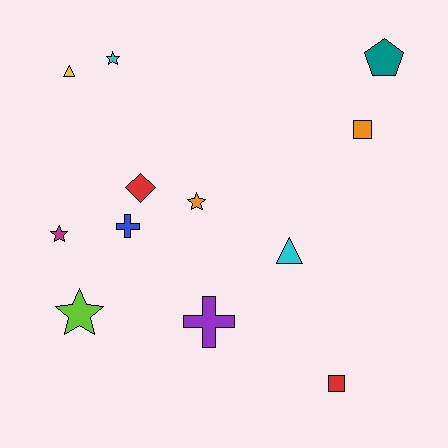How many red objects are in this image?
There are 2 red objects.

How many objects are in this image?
There are 12 objects.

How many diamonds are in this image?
There is 1 diamond.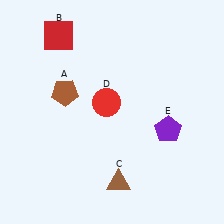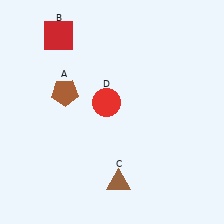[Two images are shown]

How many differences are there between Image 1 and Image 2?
There is 1 difference between the two images.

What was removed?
The purple pentagon (E) was removed in Image 2.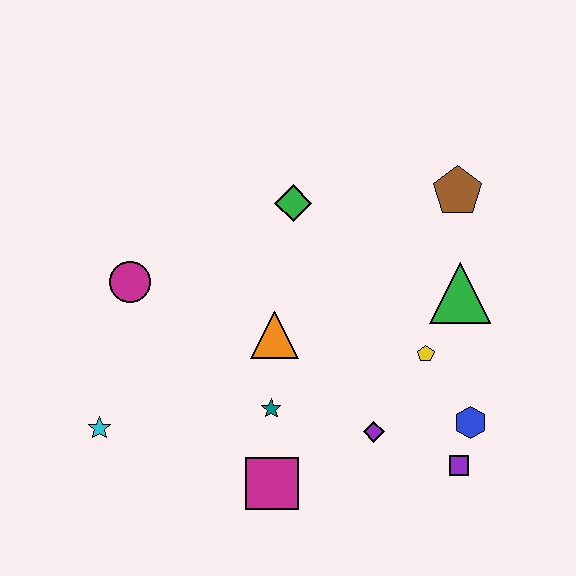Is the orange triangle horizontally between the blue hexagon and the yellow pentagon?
No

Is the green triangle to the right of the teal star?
Yes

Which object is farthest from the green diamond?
The purple square is farthest from the green diamond.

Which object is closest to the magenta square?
The teal star is closest to the magenta square.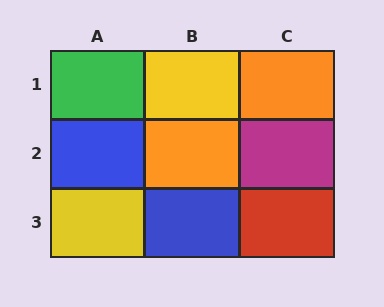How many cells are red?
1 cell is red.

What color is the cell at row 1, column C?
Orange.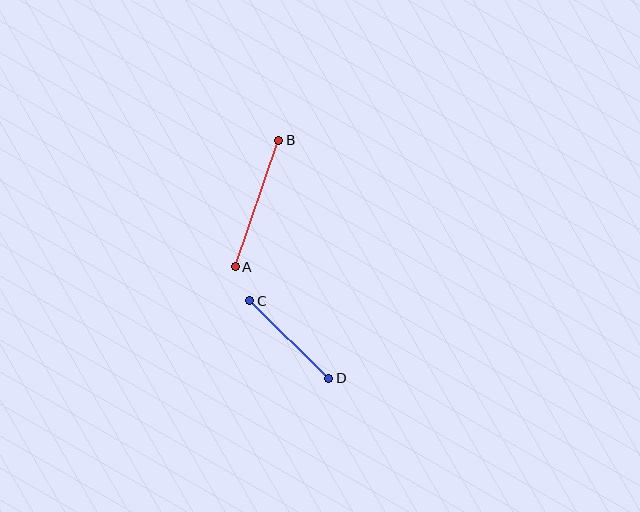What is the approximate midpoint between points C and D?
The midpoint is at approximately (289, 340) pixels.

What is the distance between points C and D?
The distance is approximately 111 pixels.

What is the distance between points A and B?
The distance is approximately 134 pixels.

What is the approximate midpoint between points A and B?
The midpoint is at approximately (257, 204) pixels.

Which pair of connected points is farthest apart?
Points A and B are farthest apart.